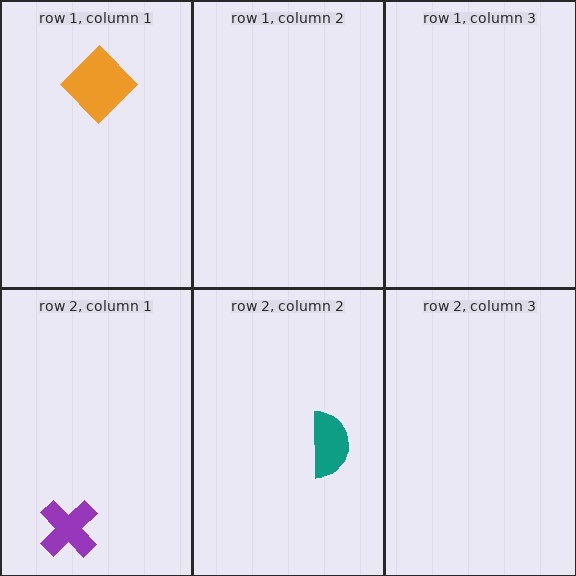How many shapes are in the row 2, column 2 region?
1.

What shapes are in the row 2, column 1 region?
The purple cross.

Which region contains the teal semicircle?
The row 2, column 2 region.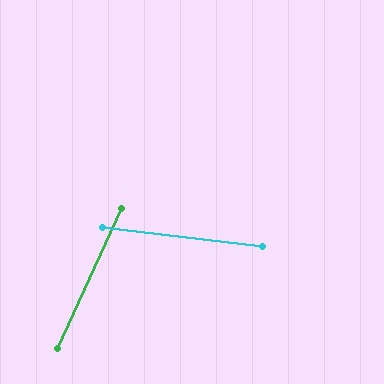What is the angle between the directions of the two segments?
Approximately 72 degrees.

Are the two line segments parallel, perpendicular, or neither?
Neither parallel nor perpendicular — they differ by about 72°.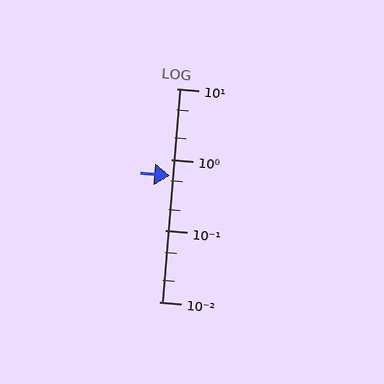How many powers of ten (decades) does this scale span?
The scale spans 3 decades, from 0.01 to 10.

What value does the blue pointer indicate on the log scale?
The pointer indicates approximately 0.59.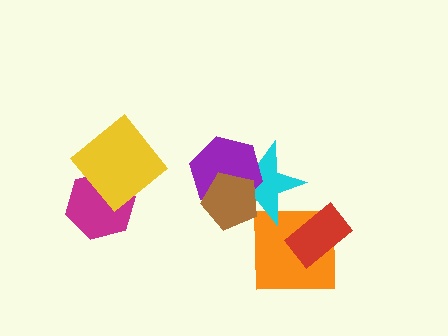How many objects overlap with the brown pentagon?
2 objects overlap with the brown pentagon.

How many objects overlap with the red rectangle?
1 object overlaps with the red rectangle.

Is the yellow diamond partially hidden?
No, no other shape covers it.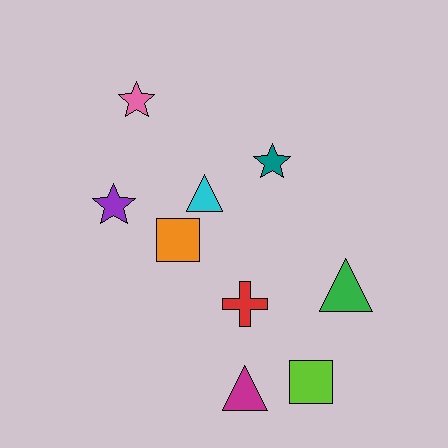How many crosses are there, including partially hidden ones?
There is 1 cross.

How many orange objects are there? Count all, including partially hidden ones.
There is 1 orange object.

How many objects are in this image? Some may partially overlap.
There are 9 objects.